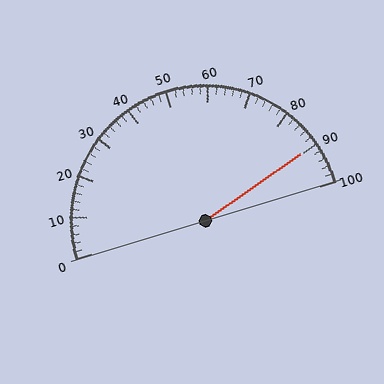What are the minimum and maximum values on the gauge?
The gauge ranges from 0 to 100.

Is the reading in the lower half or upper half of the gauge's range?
The reading is in the upper half of the range (0 to 100).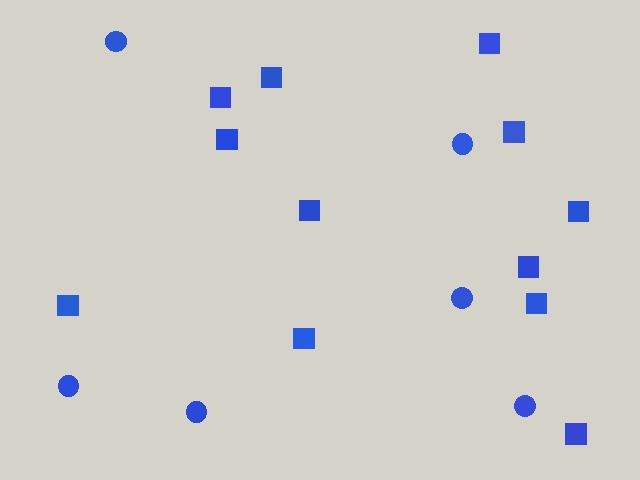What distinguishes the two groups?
There are 2 groups: one group of circles (6) and one group of squares (12).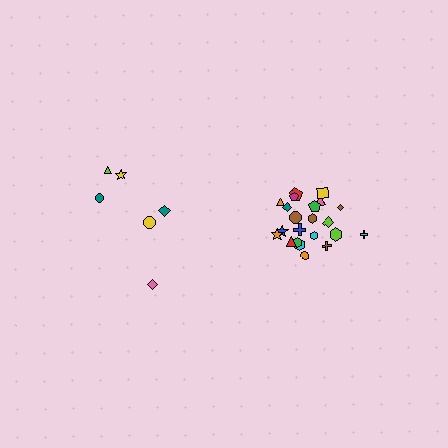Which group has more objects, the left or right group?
The right group.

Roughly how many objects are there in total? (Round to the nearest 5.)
Roughly 30 objects in total.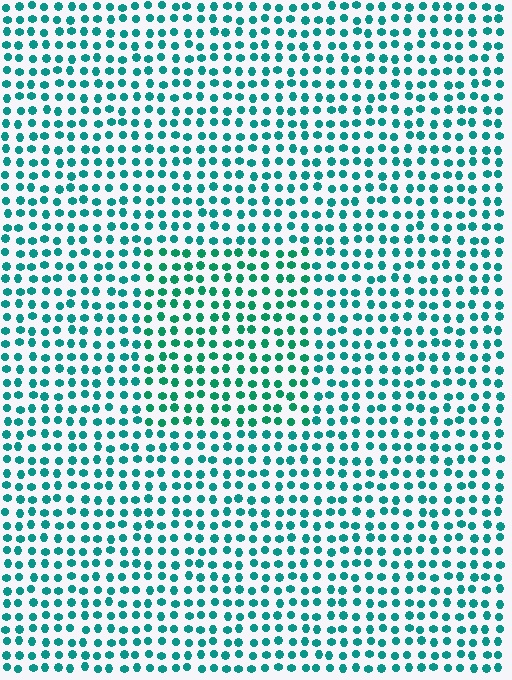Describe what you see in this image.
The image is filled with small teal elements in a uniform arrangement. A rectangle-shaped region is visible where the elements are tinted to a slightly different hue, forming a subtle color boundary.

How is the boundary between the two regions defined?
The boundary is defined purely by a slight shift in hue (about 19 degrees). Spacing, size, and orientation are identical on both sides.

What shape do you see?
I see a rectangle.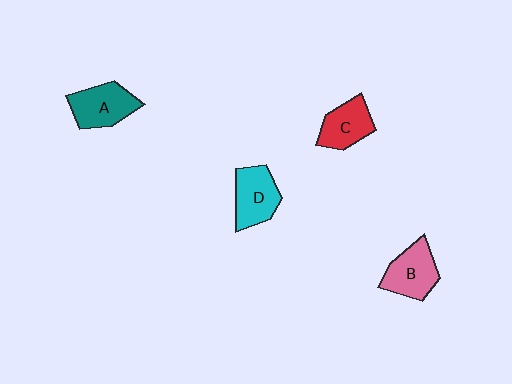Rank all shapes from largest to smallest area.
From largest to smallest: A (teal), B (pink), D (cyan), C (red).